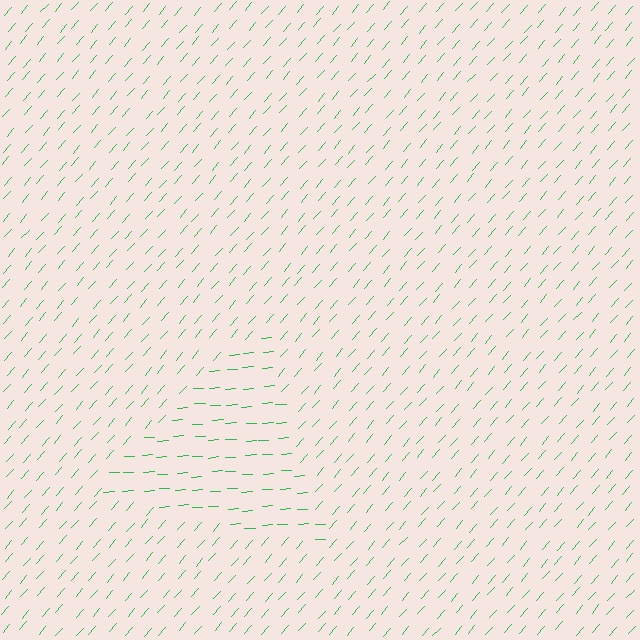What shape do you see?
I see a triangle.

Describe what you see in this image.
The image is filled with small green line segments. A triangle region in the image has lines oriented differently from the surrounding lines, creating a visible texture boundary.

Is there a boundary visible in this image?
Yes, there is a texture boundary formed by a change in line orientation.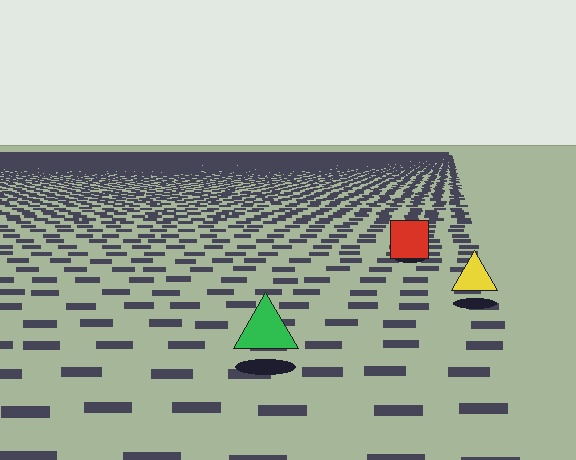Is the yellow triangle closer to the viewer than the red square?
Yes. The yellow triangle is closer — you can tell from the texture gradient: the ground texture is coarser near it.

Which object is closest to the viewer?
The green triangle is closest. The texture marks near it are larger and more spread out.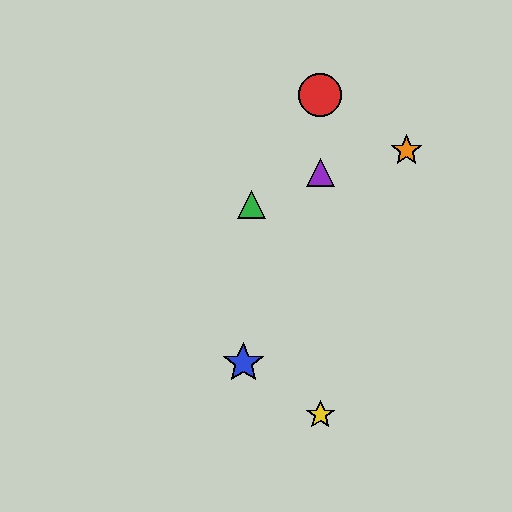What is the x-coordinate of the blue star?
The blue star is at x≈243.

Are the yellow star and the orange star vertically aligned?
No, the yellow star is at x≈320 and the orange star is at x≈407.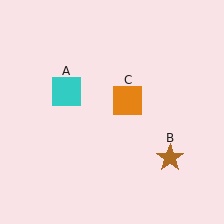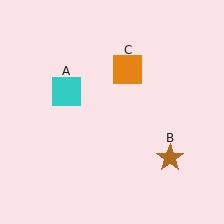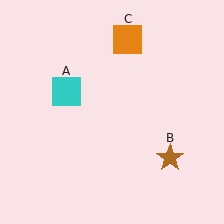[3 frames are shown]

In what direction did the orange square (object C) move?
The orange square (object C) moved up.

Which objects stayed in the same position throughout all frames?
Cyan square (object A) and brown star (object B) remained stationary.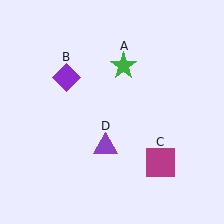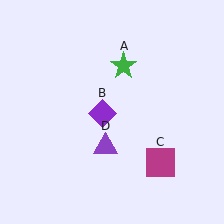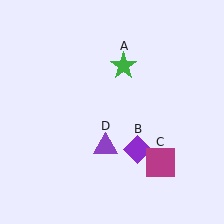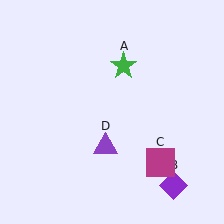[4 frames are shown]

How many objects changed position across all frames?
1 object changed position: purple diamond (object B).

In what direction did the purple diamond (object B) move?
The purple diamond (object B) moved down and to the right.